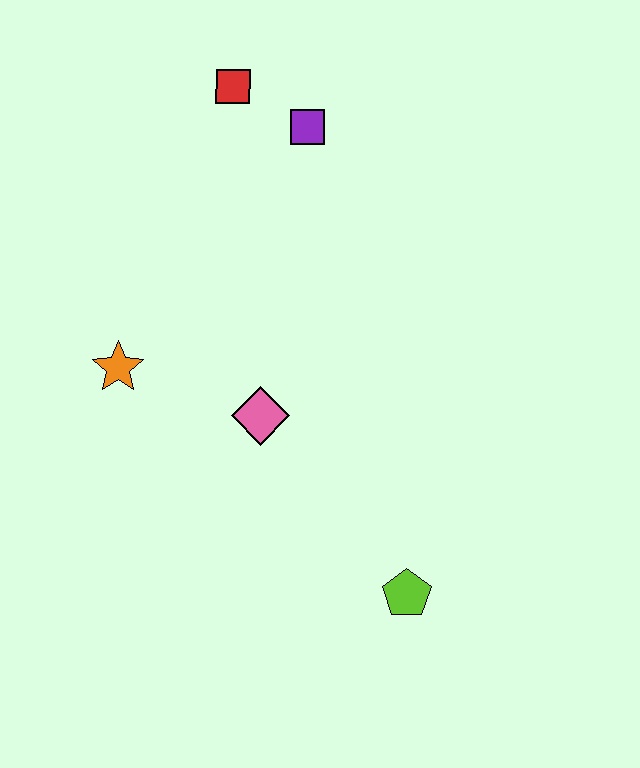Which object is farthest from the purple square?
The lime pentagon is farthest from the purple square.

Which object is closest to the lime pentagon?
The pink diamond is closest to the lime pentagon.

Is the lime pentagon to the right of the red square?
Yes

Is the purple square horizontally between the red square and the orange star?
No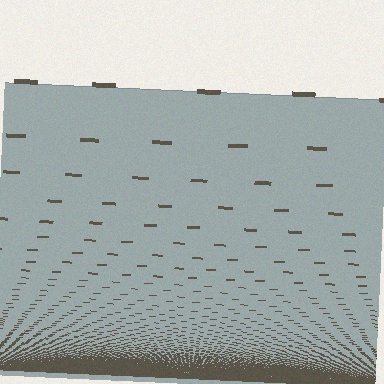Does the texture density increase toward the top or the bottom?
Density increases toward the bottom.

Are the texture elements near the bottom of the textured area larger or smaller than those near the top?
Smaller. The gradient is inverted — elements near the bottom are smaller and denser.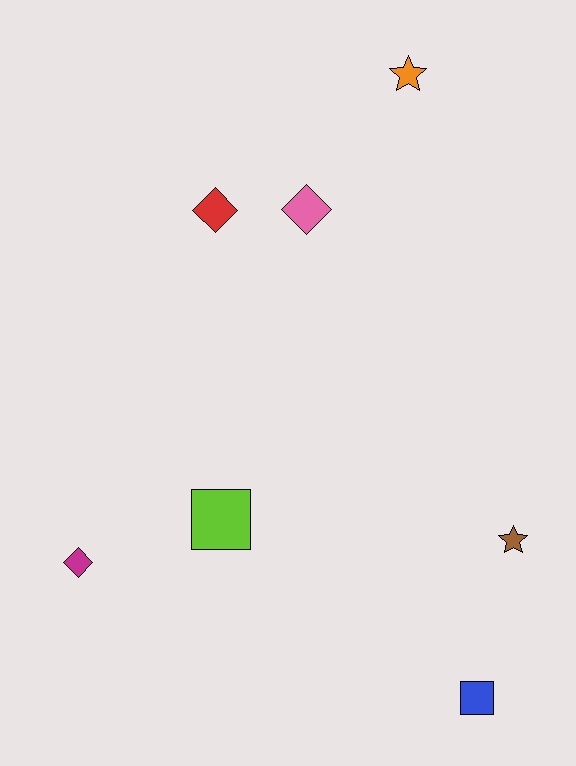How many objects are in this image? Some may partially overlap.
There are 7 objects.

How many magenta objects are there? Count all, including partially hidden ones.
There is 1 magenta object.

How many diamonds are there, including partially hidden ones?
There are 3 diamonds.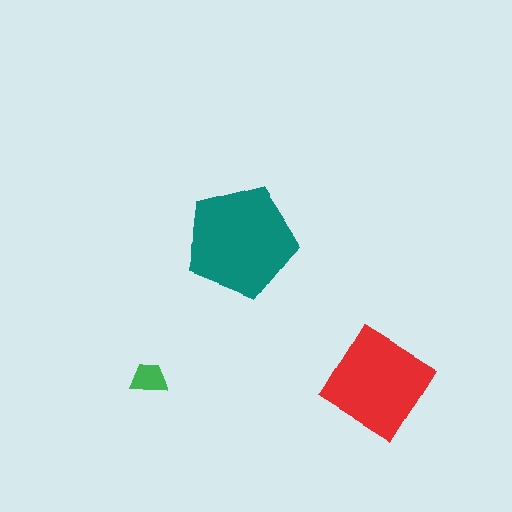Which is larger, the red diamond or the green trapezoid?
The red diamond.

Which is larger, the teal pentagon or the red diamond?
The teal pentagon.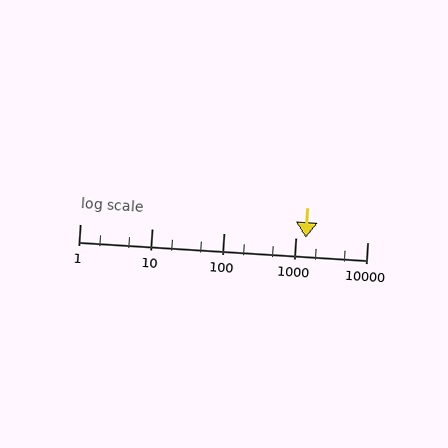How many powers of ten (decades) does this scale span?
The scale spans 4 decades, from 1 to 10000.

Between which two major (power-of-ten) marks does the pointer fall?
The pointer is between 1000 and 10000.